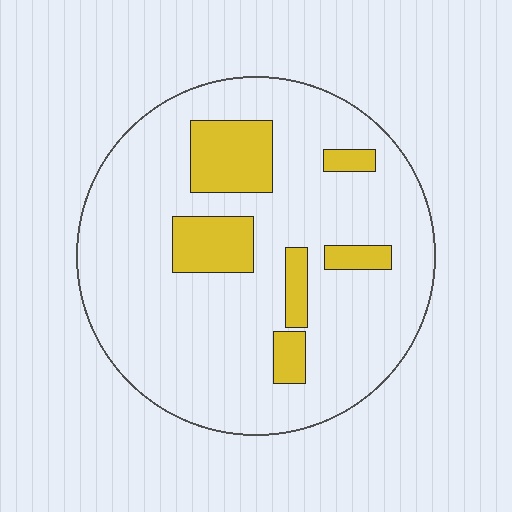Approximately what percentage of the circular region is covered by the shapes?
Approximately 15%.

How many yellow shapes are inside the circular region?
6.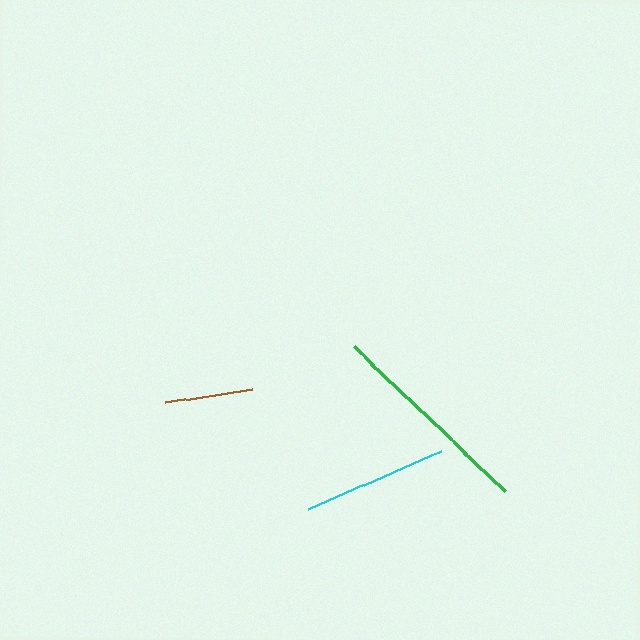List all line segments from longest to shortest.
From longest to shortest: green, cyan, brown.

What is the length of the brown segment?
The brown segment is approximately 89 pixels long.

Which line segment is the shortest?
The brown line is the shortest at approximately 89 pixels.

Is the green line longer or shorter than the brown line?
The green line is longer than the brown line.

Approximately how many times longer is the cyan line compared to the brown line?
The cyan line is approximately 1.6 times the length of the brown line.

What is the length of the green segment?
The green segment is approximately 210 pixels long.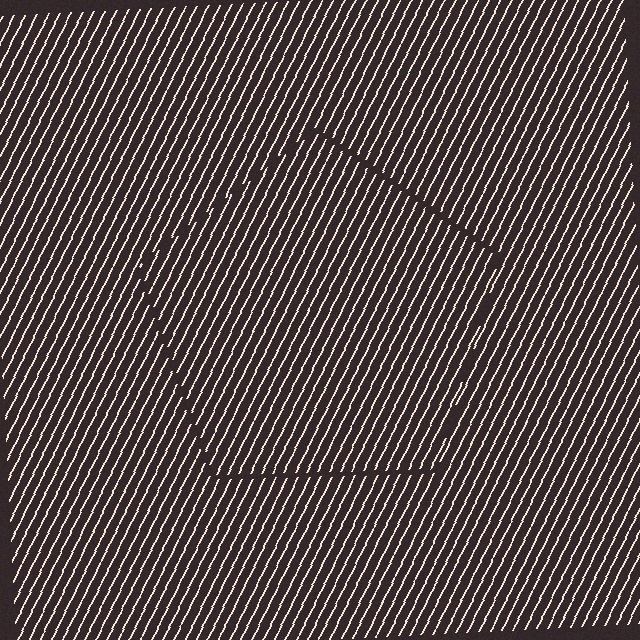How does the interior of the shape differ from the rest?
The interior of the shape contains the same grating, shifted by half a period — the contour is defined by the phase discontinuity where line-ends from the inner and outer gratings abut.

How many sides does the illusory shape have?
5 sides — the line-ends trace a pentagon.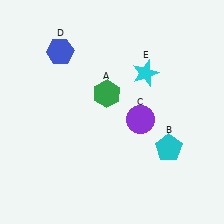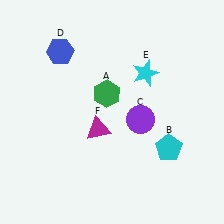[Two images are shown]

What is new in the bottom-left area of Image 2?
A magenta triangle (F) was added in the bottom-left area of Image 2.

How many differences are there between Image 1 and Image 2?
There is 1 difference between the two images.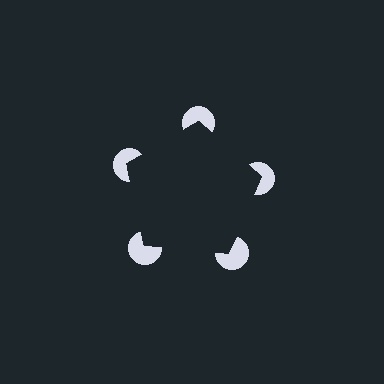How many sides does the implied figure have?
5 sides.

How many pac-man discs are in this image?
There are 5 — one at each vertex of the illusory pentagon.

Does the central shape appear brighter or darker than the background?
It typically appears slightly darker than the background, even though no actual brightness change is drawn.